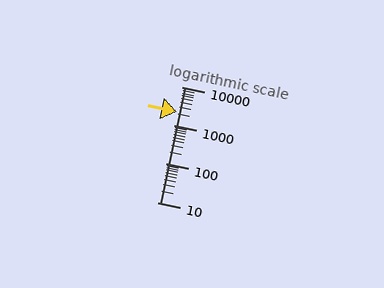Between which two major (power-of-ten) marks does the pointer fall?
The pointer is between 1000 and 10000.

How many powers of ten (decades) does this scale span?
The scale spans 3 decades, from 10 to 10000.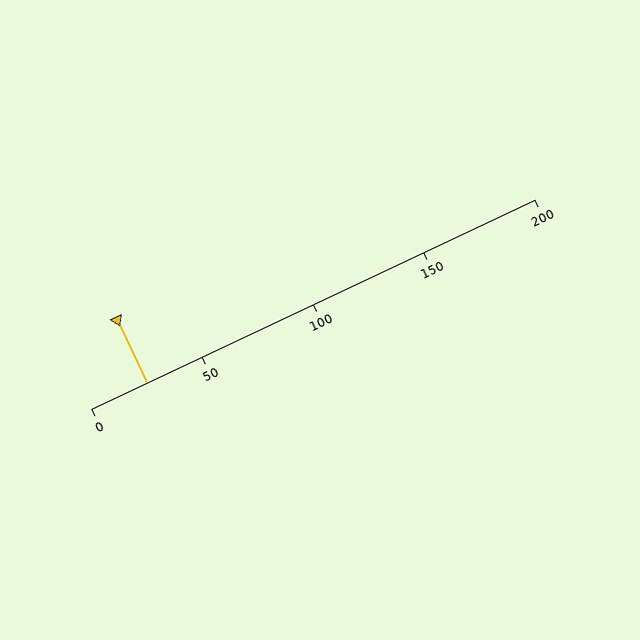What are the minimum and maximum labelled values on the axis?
The axis runs from 0 to 200.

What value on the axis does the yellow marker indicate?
The marker indicates approximately 25.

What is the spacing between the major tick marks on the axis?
The major ticks are spaced 50 apart.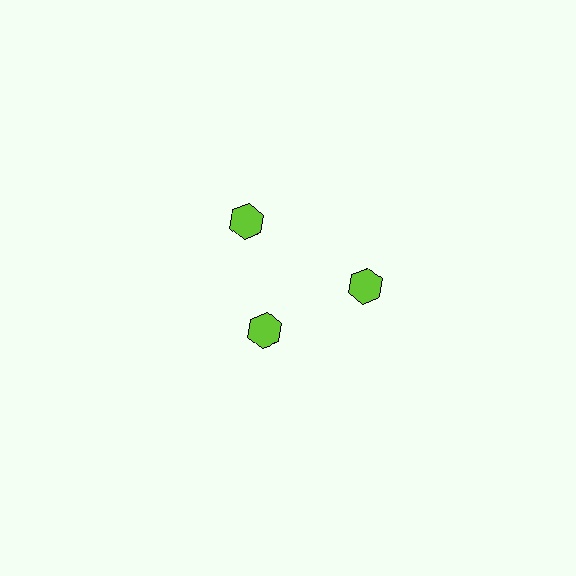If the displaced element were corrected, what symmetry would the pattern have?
It would have 3-fold rotational symmetry — the pattern would map onto itself every 120 degrees.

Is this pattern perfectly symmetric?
No. The 3 lime hexagons are arranged in a ring, but one element near the 7 o'clock position is pulled inward toward the center, breaking the 3-fold rotational symmetry.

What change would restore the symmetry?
The symmetry would be restored by moving it outward, back onto the ring so that all 3 hexagons sit at equal angles and equal distance from the center.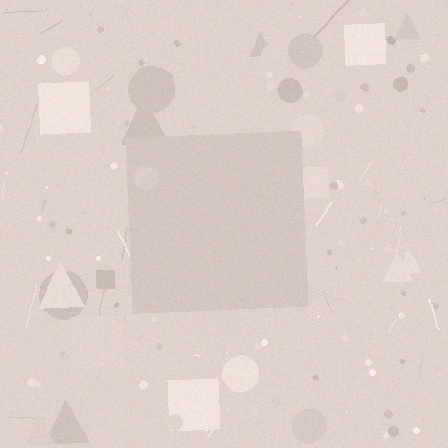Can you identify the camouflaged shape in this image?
The camouflaged shape is a square.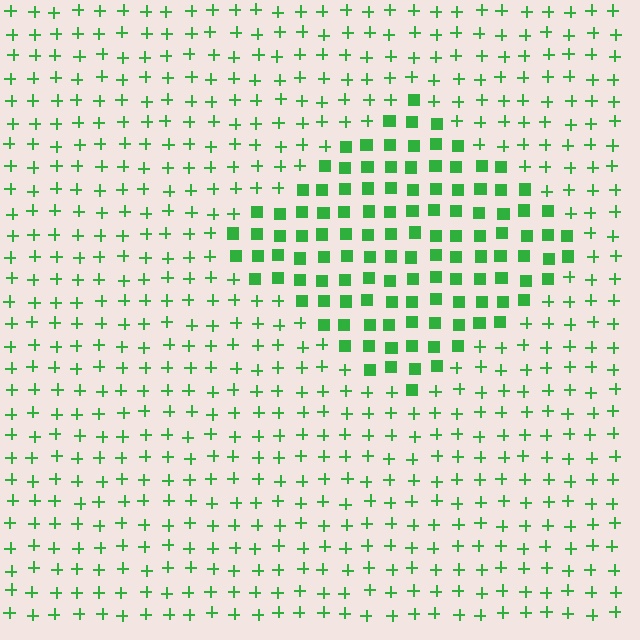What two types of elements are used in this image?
The image uses squares inside the diamond region and plus signs outside it.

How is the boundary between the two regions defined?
The boundary is defined by a change in element shape: squares inside vs. plus signs outside. All elements share the same color and spacing.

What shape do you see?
I see a diamond.